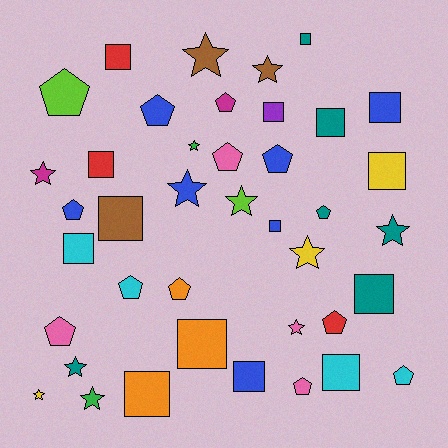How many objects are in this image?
There are 40 objects.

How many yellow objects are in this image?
There are 3 yellow objects.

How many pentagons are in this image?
There are 13 pentagons.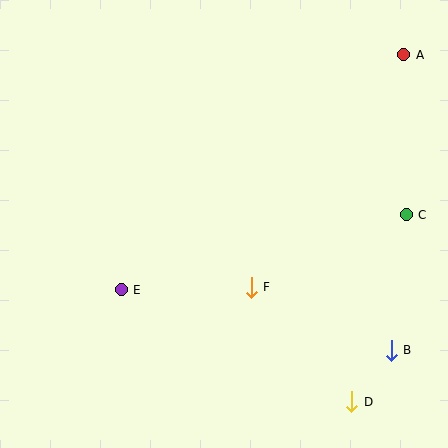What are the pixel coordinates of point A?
Point A is at (404, 55).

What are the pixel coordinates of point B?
Point B is at (391, 350).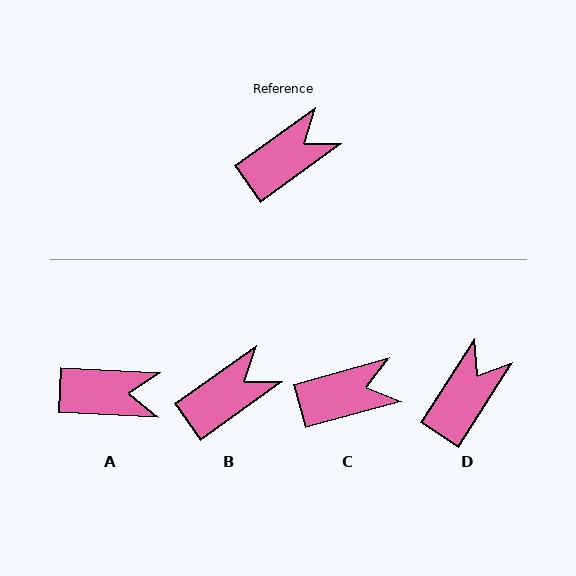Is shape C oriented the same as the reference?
No, it is off by about 20 degrees.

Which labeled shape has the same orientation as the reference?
B.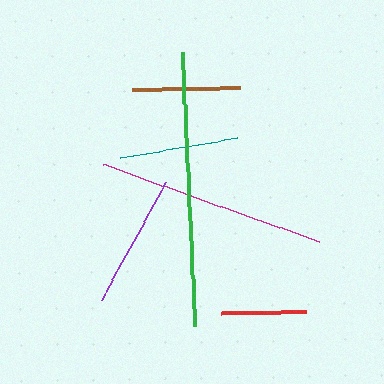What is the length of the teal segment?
The teal segment is approximately 119 pixels long.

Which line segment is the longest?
The green line is the longest at approximately 274 pixels.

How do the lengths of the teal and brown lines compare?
The teal and brown lines are approximately the same length.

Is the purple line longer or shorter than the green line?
The green line is longer than the purple line.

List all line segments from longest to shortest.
From longest to shortest: green, magenta, purple, teal, brown, red.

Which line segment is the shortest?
The red line is the shortest at approximately 85 pixels.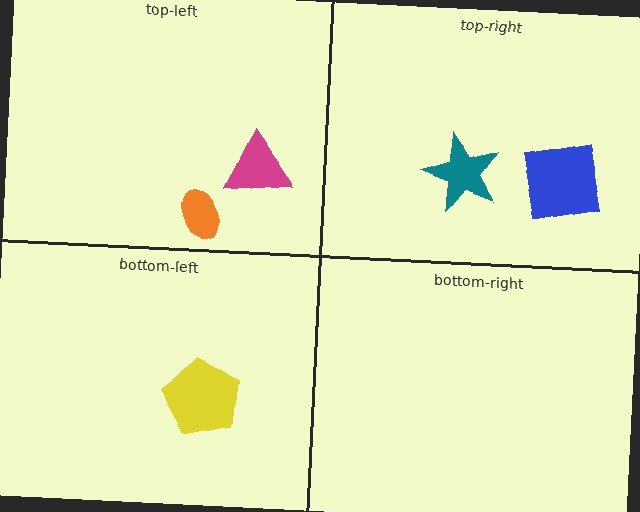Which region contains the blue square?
The top-right region.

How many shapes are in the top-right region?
2.